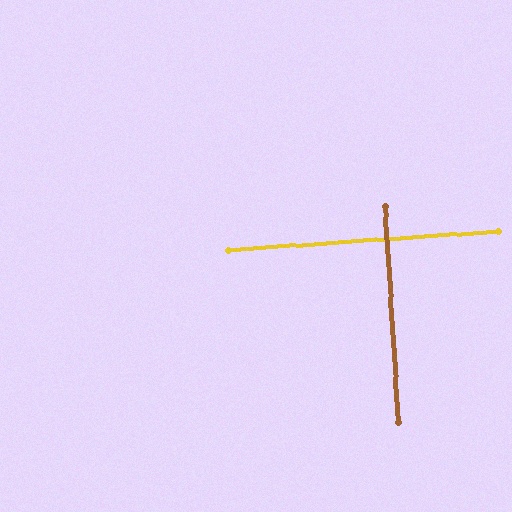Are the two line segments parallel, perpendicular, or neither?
Perpendicular — they meet at approximately 90°.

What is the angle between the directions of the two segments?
Approximately 90 degrees.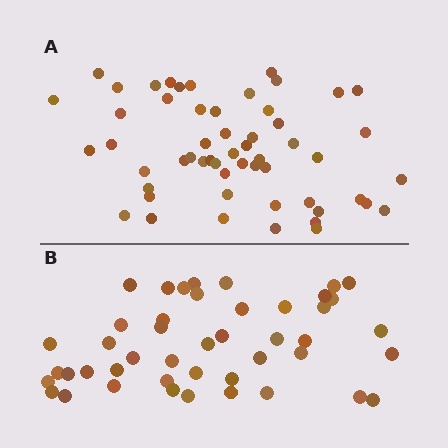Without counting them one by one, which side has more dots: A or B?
Region A (the top region) has more dots.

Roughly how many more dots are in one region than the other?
Region A has roughly 10 or so more dots than region B.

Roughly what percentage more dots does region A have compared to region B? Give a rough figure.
About 20% more.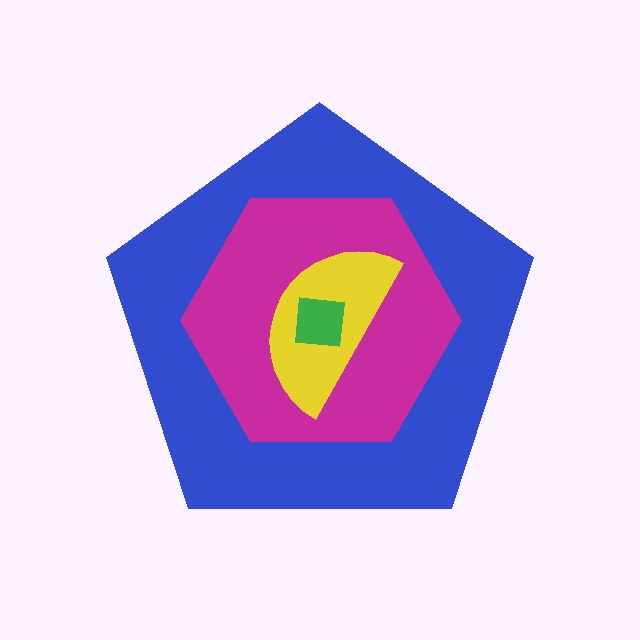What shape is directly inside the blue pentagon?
The magenta hexagon.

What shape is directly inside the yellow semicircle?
The green square.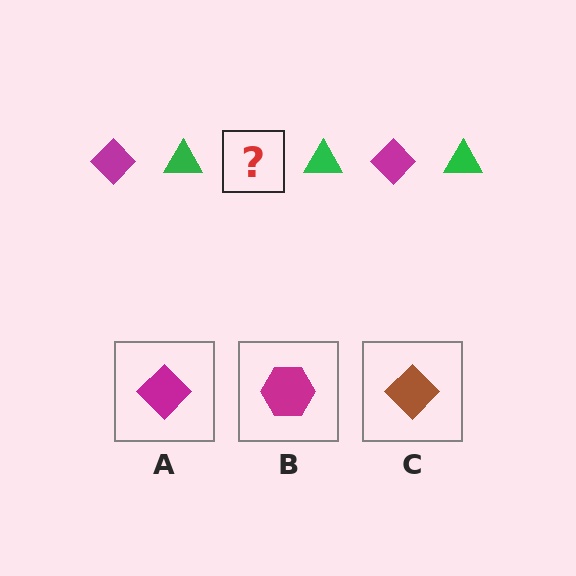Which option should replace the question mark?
Option A.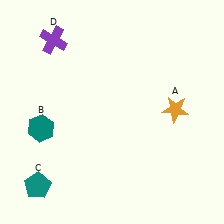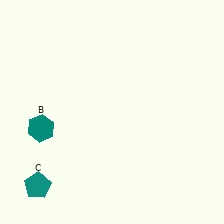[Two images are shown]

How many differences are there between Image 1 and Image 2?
There are 2 differences between the two images.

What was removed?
The purple cross (D), the orange star (A) were removed in Image 2.